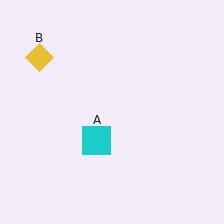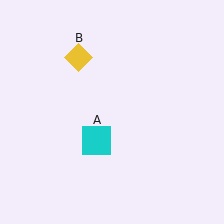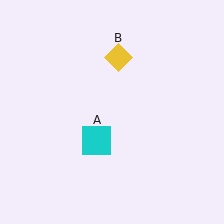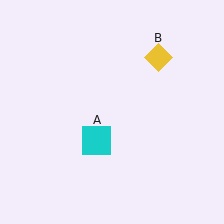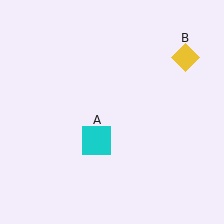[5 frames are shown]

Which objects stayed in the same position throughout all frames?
Cyan square (object A) remained stationary.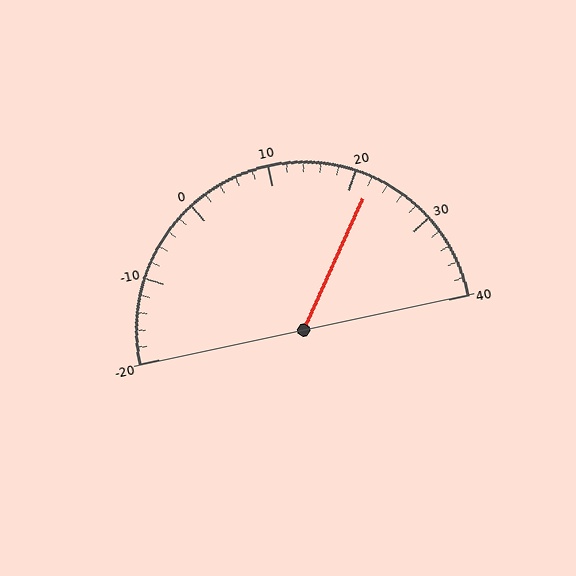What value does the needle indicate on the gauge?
The needle indicates approximately 22.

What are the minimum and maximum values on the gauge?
The gauge ranges from -20 to 40.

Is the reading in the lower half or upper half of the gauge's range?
The reading is in the upper half of the range (-20 to 40).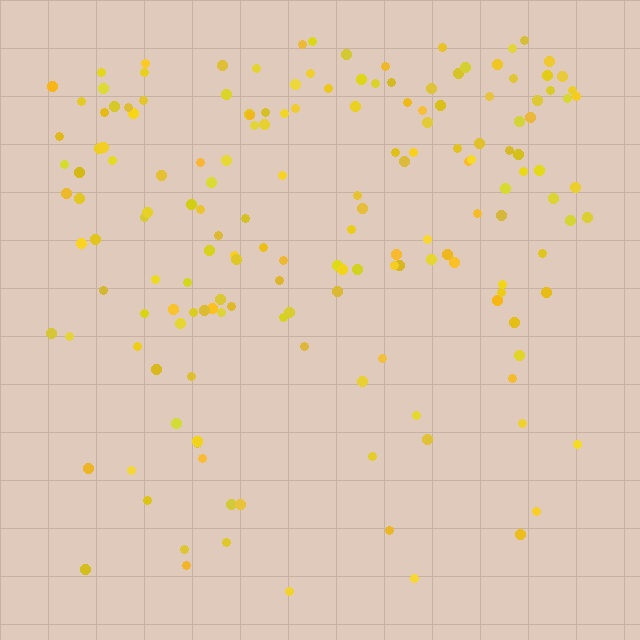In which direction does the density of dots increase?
From bottom to top, with the top side densest.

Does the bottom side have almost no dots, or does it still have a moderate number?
Still a moderate number, just noticeably fewer than the top.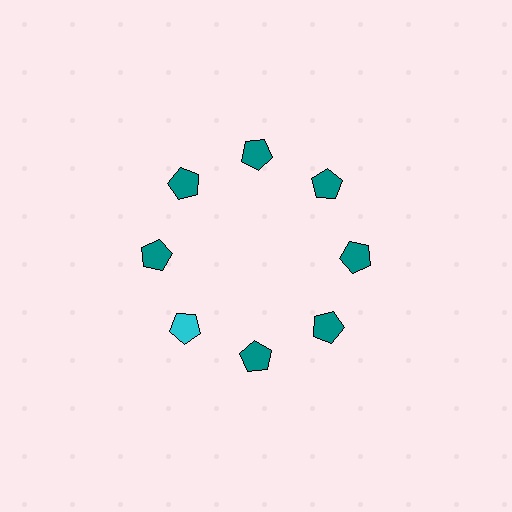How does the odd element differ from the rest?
It has a different color: cyan instead of teal.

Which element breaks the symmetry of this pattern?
The cyan pentagon at roughly the 8 o'clock position breaks the symmetry. All other shapes are teal pentagons.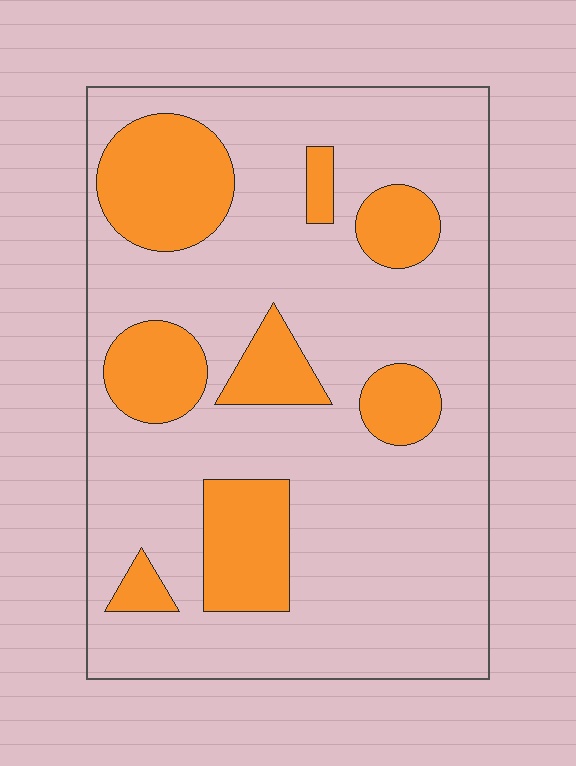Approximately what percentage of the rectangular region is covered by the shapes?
Approximately 25%.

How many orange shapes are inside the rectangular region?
8.